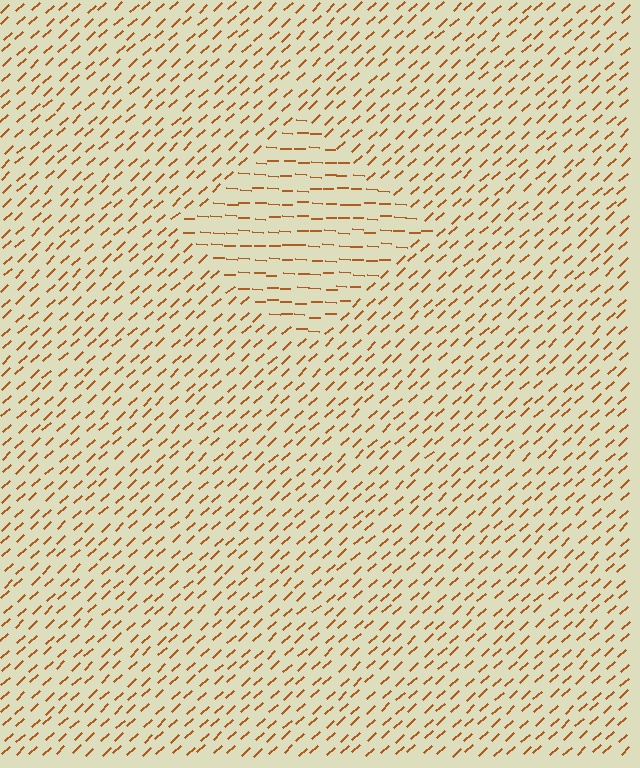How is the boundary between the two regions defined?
The boundary is defined purely by a change in line orientation (approximately 45 degrees difference). All lines are the same color and thickness.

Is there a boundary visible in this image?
Yes, there is a texture boundary formed by a change in line orientation.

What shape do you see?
I see a diamond.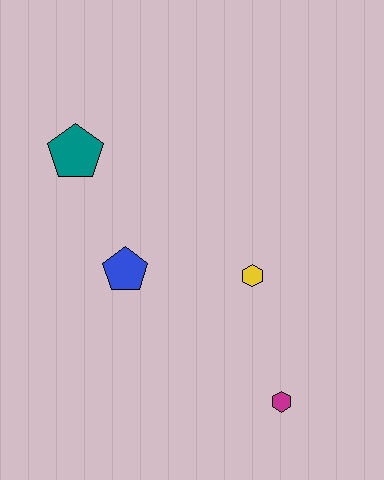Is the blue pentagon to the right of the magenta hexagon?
No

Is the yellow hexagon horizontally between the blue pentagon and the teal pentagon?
No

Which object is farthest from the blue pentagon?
The magenta hexagon is farthest from the blue pentagon.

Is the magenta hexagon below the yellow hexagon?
Yes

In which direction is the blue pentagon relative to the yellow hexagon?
The blue pentagon is to the left of the yellow hexagon.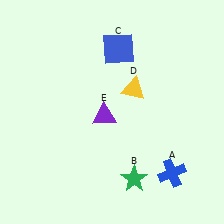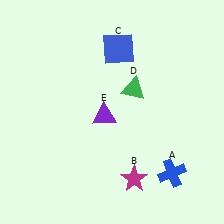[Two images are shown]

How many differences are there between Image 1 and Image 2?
There are 2 differences between the two images.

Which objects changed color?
B changed from green to magenta. D changed from yellow to green.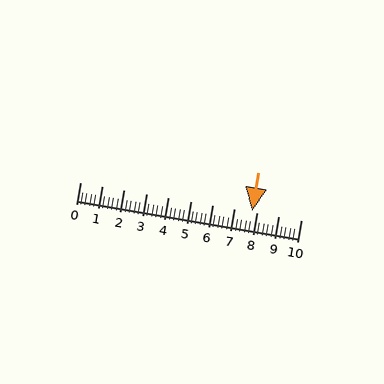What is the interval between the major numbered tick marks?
The major tick marks are spaced 1 units apart.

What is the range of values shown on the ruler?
The ruler shows values from 0 to 10.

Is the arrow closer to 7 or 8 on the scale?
The arrow is closer to 8.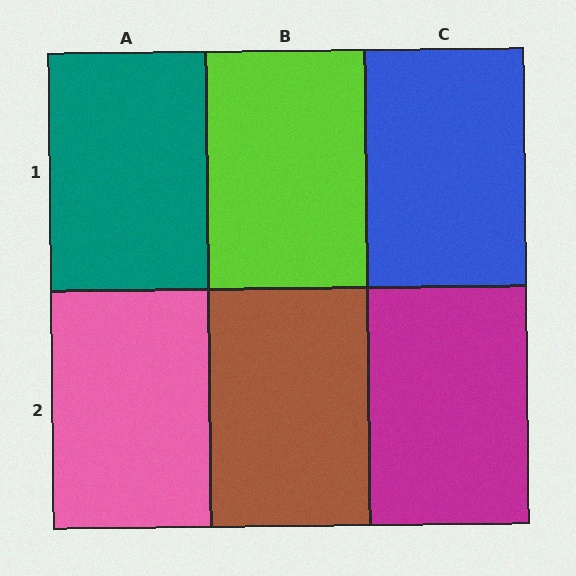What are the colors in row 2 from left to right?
Pink, brown, magenta.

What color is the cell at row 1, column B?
Lime.